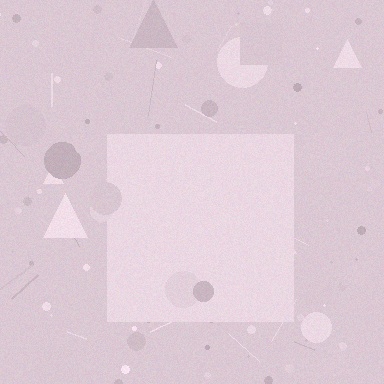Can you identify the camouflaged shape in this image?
The camouflaged shape is a square.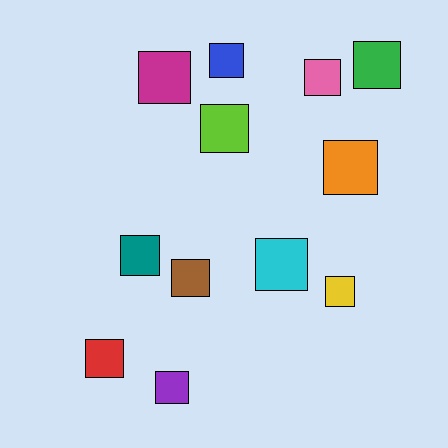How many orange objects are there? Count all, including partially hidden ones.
There is 1 orange object.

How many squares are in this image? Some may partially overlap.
There are 12 squares.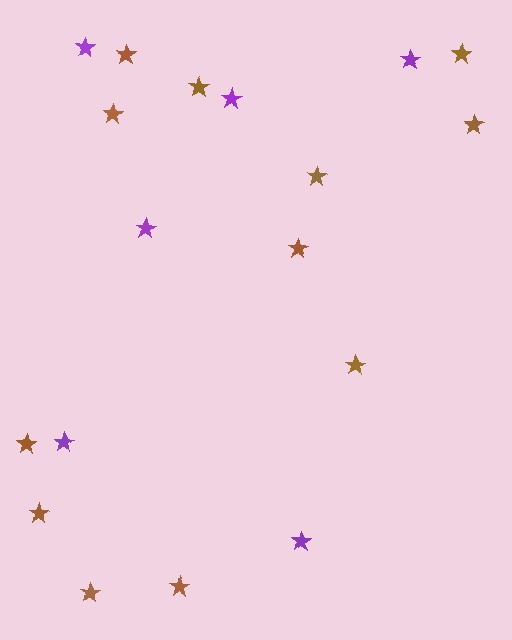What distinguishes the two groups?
There are 2 groups: one group of purple stars (6) and one group of brown stars (12).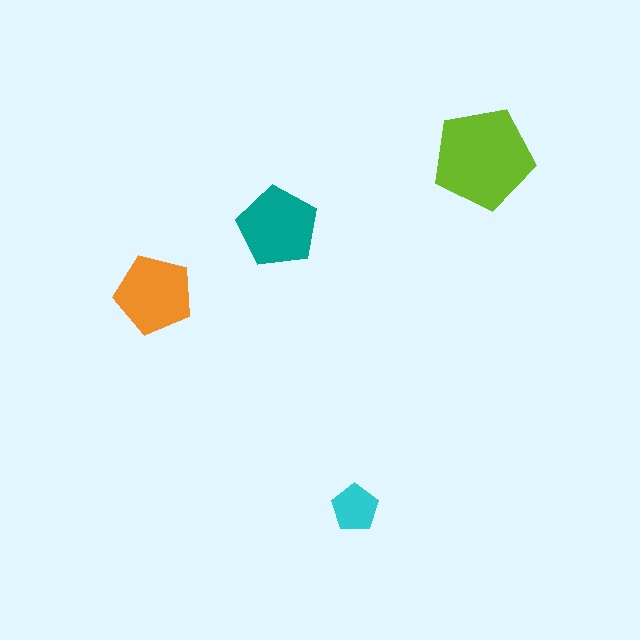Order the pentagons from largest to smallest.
the lime one, the teal one, the orange one, the cyan one.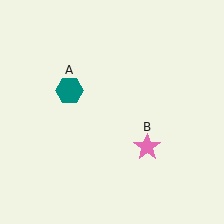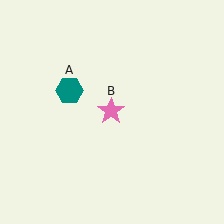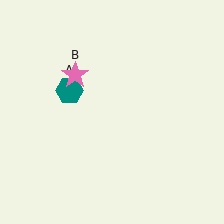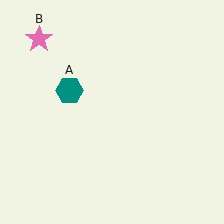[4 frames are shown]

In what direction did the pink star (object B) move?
The pink star (object B) moved up and to the left.